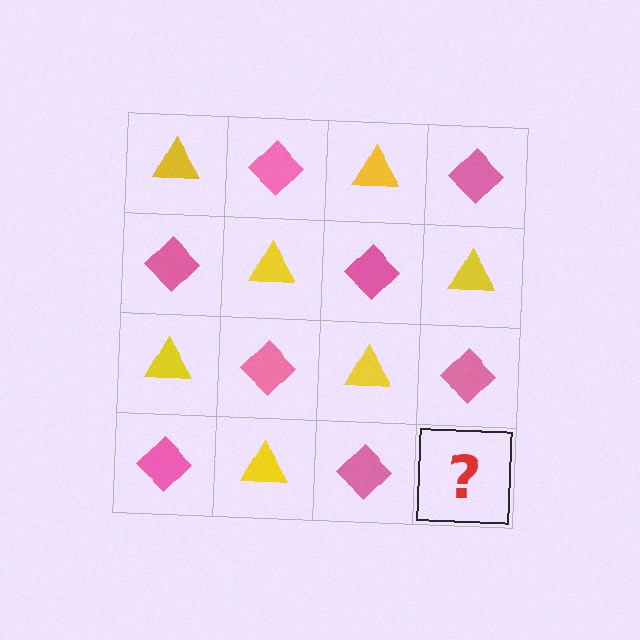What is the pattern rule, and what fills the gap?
The rule is that it alternates yellow triangle and pink diamond in a checkerboard pattern. The gap should be filled with a yellow triangle.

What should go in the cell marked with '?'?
The missing cell should contain a yellow triangle.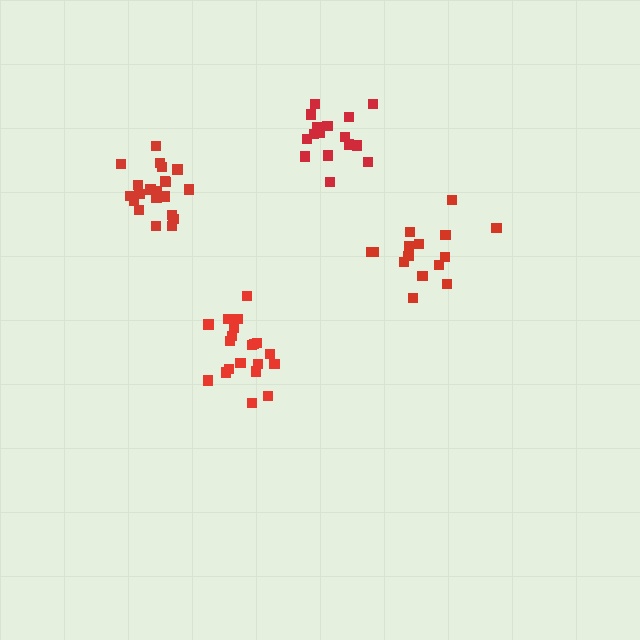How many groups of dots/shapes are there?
There are 4 groups.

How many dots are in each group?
Group 1: 21 dots, Group 2: 16 dots, Group 3: 20 dots, Group 4: 15 dots (72 total).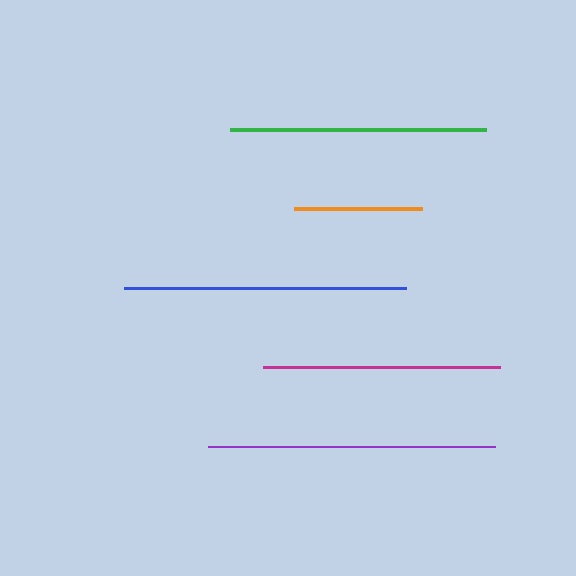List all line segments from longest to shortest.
From longest to shortest: purple, blue, green, magenta, orange.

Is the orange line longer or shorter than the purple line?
The purple line is longer than the orange line.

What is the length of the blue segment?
The blue segment is approximately 281 pixels long.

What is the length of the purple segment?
The purple segment is approximately 287 pixels long.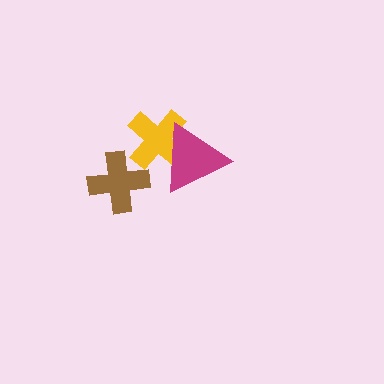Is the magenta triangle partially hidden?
No, no other shape covers it.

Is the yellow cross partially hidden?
Yes, it is partially covered by another shape.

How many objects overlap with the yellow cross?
1 object overlaps with the yellow cross.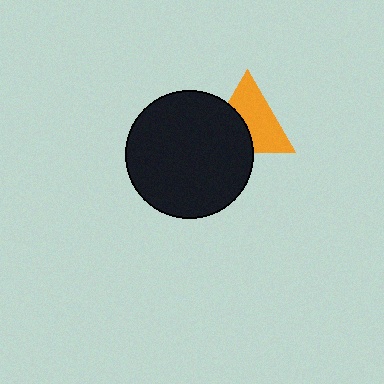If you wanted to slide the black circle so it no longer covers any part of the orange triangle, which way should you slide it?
Slide it toward the lower-left — that is the most direct way to separate the two shapes.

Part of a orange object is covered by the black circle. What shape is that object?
It is a triangle.